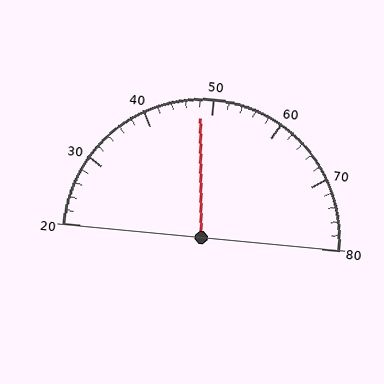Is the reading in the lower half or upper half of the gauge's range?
The reading is in the lower half of the range (20 to 80).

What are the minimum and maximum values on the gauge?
The gauge ranges from 20 to 80.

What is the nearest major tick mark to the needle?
The nearest major tick mark is 50.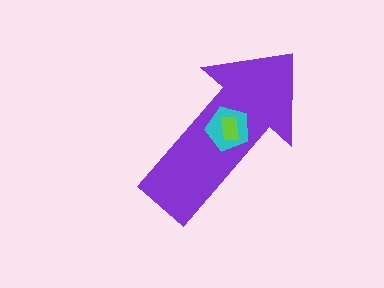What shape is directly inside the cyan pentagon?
The lime rectangle.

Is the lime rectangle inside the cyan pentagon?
Yes.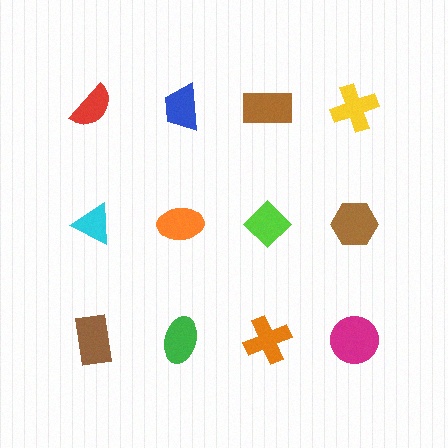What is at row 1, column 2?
A blue trapezoid.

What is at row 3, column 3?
An orange cross.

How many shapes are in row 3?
4 shapes.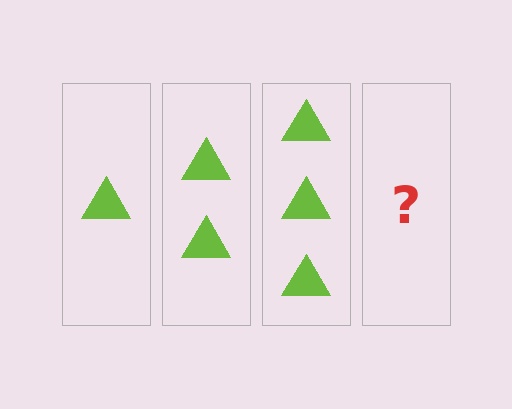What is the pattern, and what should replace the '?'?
The pattern is that each step adds one more triangle. The '?' should be 4 triangles.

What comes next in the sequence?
The next element should be 4 triangles.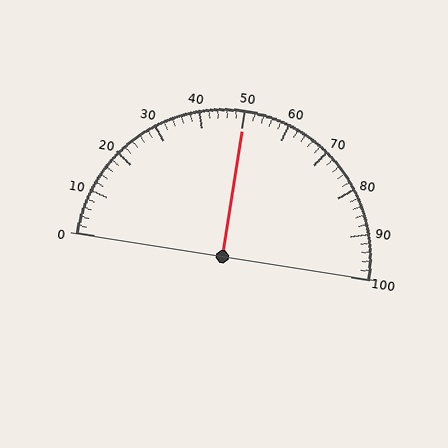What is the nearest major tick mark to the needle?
The nearest major tick mark is 50.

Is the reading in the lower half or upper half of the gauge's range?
The reading is in the upper half of the range (0 to 100).